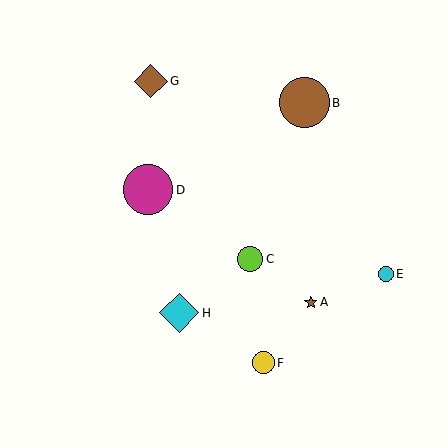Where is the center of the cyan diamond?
The center of the cyan diamond is at (179, 313).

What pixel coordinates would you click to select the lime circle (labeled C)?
Click at (250, 259) to select the lime circle C.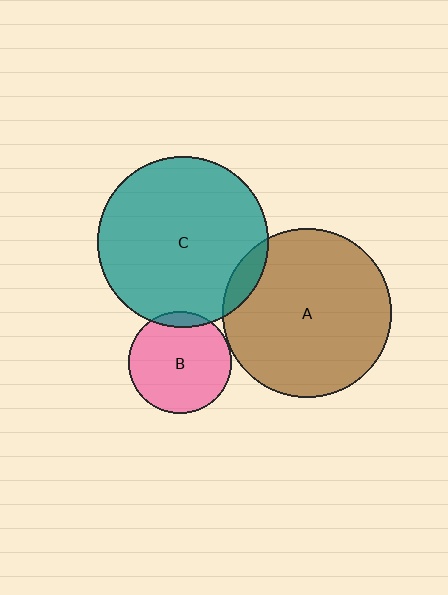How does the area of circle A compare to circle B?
Approximately 2.7 times.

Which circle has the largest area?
Circle C (teal).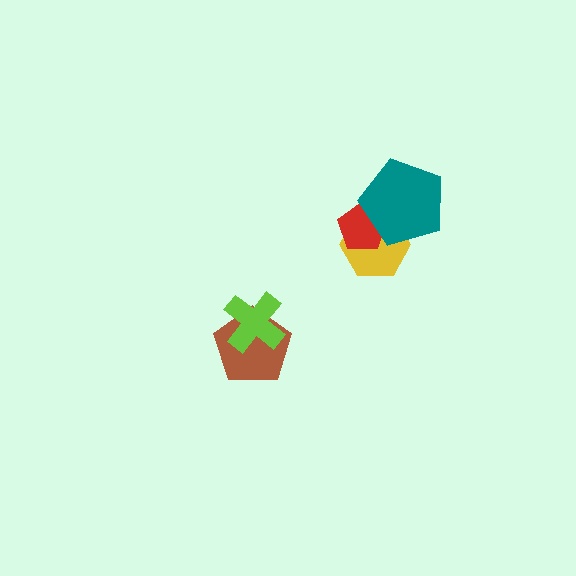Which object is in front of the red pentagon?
The teal pentagon is in front of the red pentagon.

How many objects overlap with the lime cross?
1 object overlaps with the lime cross.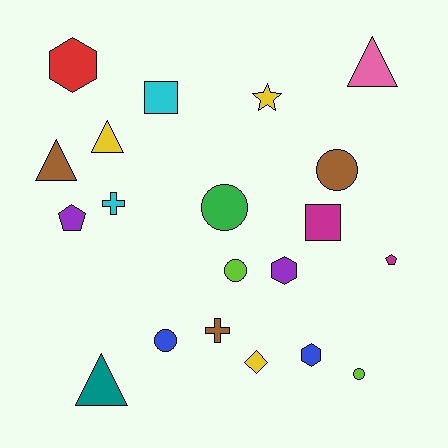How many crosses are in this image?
There are 2 crosses.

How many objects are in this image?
There are 20 objects.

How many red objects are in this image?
There is 1 red object.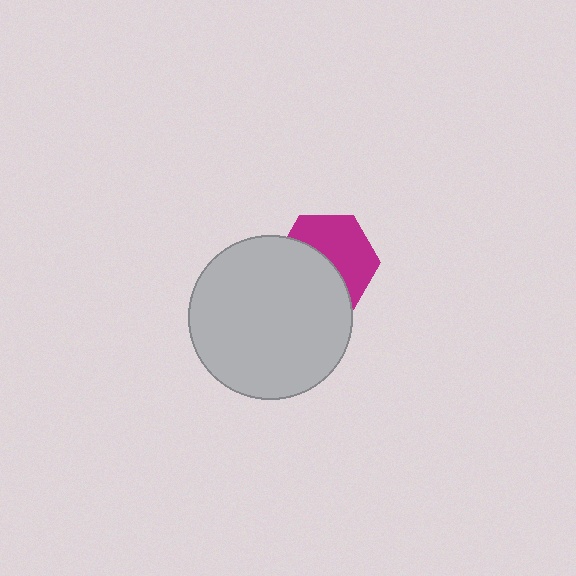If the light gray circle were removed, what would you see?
You would see the complete magenta hexagon.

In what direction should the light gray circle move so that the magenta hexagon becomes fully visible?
The light gray circle should move toward the lower-left. That is the shortest direction to clear the overlap and leave the magenta hexagon fully visible.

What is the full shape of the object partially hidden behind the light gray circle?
The partially hidden object is a magenta hexagon.